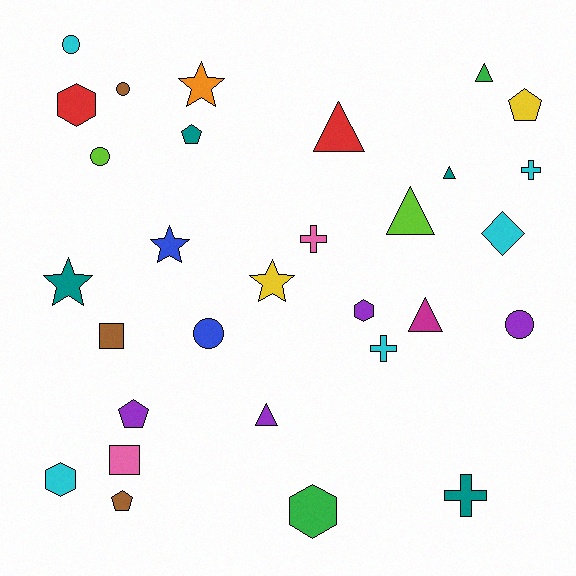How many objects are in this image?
There are 30 objects.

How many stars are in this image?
There are 4 stars.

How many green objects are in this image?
There are 2 green objects.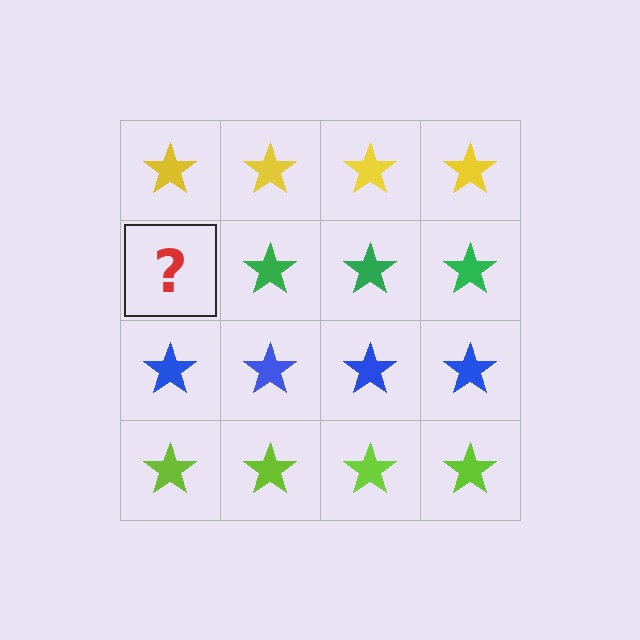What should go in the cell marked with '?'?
The missing cell should contain a green star.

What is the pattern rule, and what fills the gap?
The rule is that each row has a consistent color. The gap should be filled with a green star.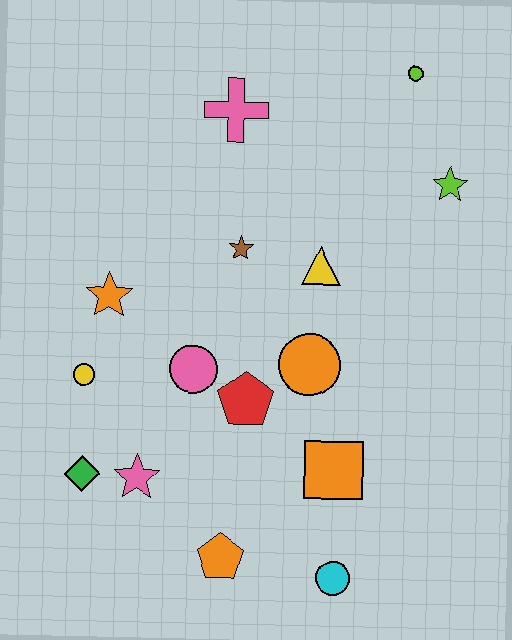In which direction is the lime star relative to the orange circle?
The lime star is above the orange circle.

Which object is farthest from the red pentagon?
The lime circle is farthest from the red pentagon.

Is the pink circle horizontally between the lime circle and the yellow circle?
Yes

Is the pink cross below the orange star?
No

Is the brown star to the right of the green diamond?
Yes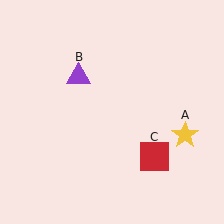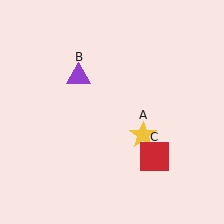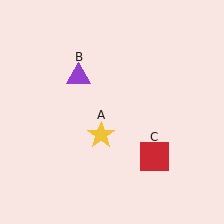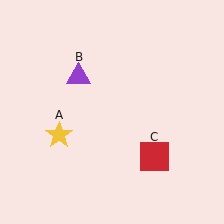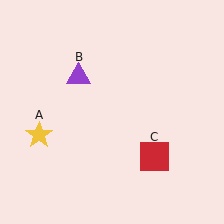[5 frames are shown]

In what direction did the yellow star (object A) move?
The yellow star (object A) moved left.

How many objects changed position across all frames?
1 object changed position: yellow star (object A).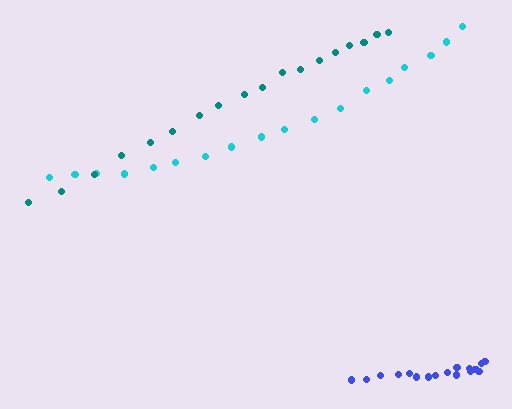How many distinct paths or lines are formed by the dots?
There are 3 distinct paths.